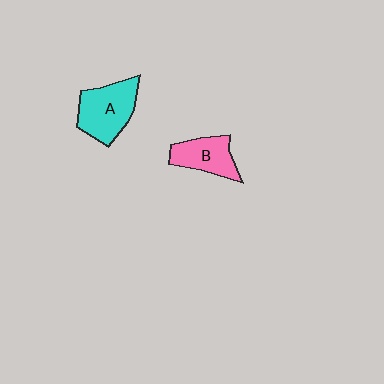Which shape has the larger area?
Shape A (cyan).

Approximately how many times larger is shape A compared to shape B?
Approximately 1.3 times.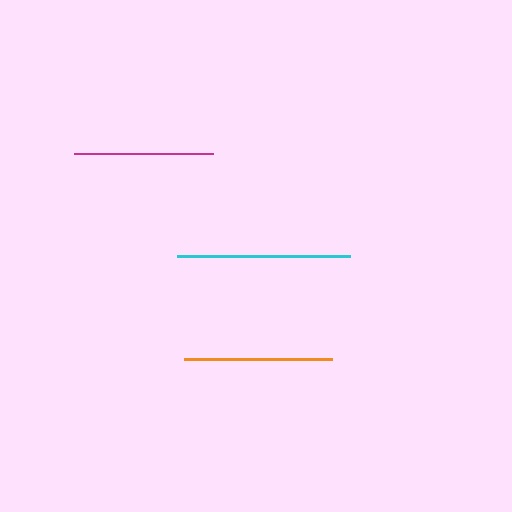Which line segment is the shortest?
The magenta line is the shortest at approximately 138 pixels.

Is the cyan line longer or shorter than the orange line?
The cyan line is longer than the orange line.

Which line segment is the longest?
The cyan line is the longest at approximately 173 pixels.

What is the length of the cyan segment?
The cyan segment is approximately 173 pixels long.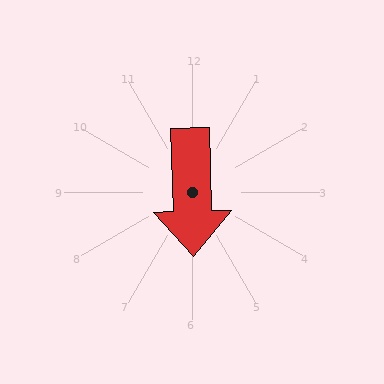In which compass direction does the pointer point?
South.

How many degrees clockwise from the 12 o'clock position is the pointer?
Approximately 178 degrees.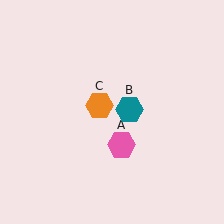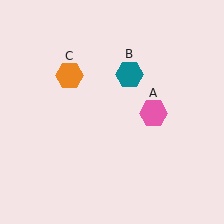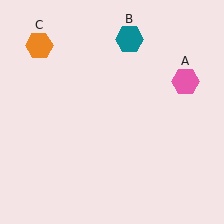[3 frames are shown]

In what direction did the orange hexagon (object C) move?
The orange hexagon (object C) moved up and to the left.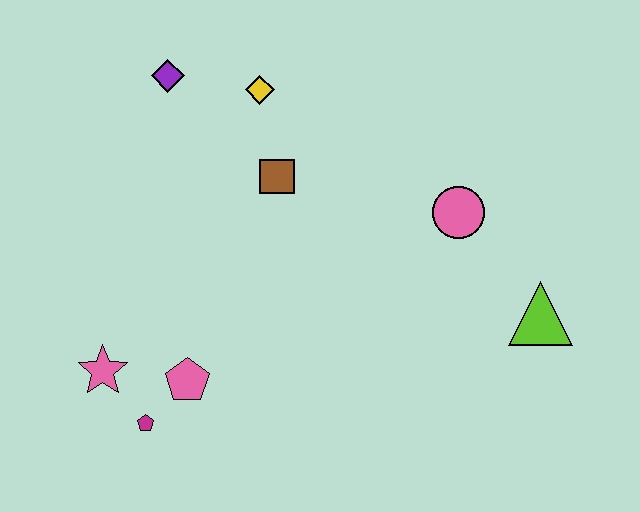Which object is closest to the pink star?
The magenta pentagon is closest to the pink star.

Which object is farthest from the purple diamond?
The lime triangle is farthest from the purple diamond.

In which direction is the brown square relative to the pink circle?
The brown square is to the left of the pink circle.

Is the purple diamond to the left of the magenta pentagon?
No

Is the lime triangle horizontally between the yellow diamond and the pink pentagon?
No